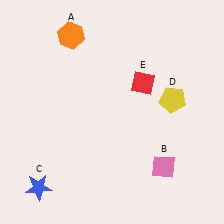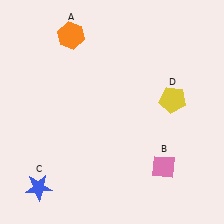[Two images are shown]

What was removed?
The red diamond (E) was removed in Image 2.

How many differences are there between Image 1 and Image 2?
There is 1 difference between the two images.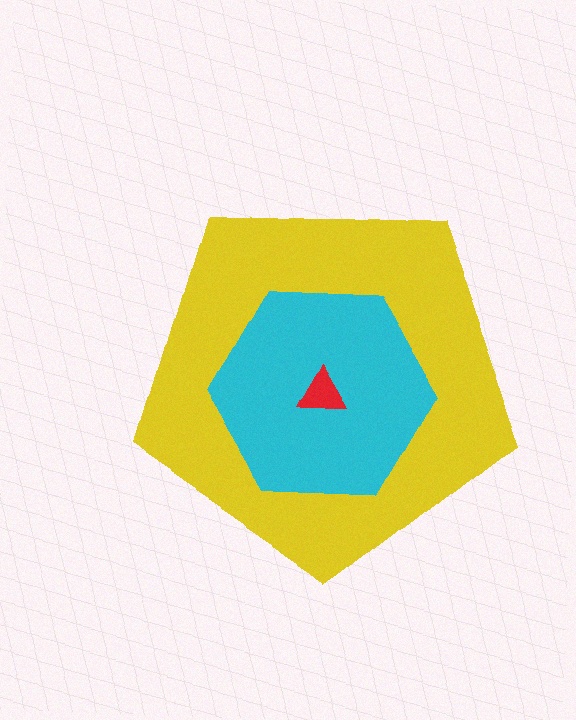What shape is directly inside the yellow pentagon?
The cyan hexagon.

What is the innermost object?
The red triangle.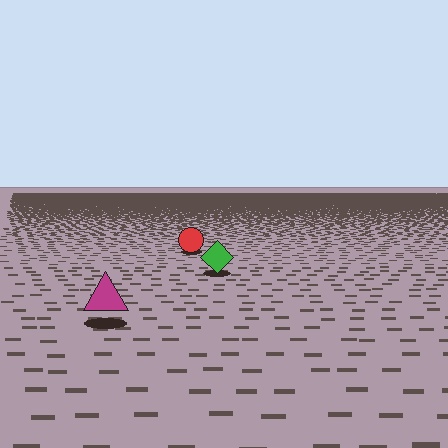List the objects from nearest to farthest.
From nearest to farthest: the magenta triangle, the green diamond, the red circle.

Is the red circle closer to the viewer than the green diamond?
No. The green diamond is closer — you can tell from the texture gradient: the ground texture is coarser near it.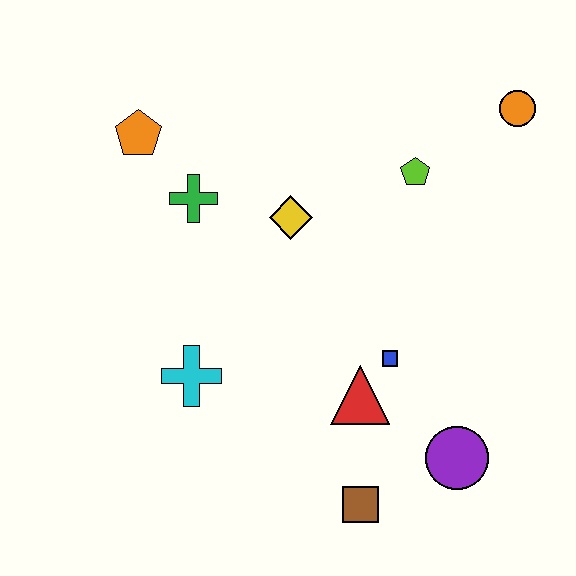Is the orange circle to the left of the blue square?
No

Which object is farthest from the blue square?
The orange pentagon is farthest from the blue square.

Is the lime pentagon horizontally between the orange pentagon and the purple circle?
Yes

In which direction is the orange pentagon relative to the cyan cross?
The orange pentagon is above the cyan cross.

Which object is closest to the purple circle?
The brown square is closest to the purple circle.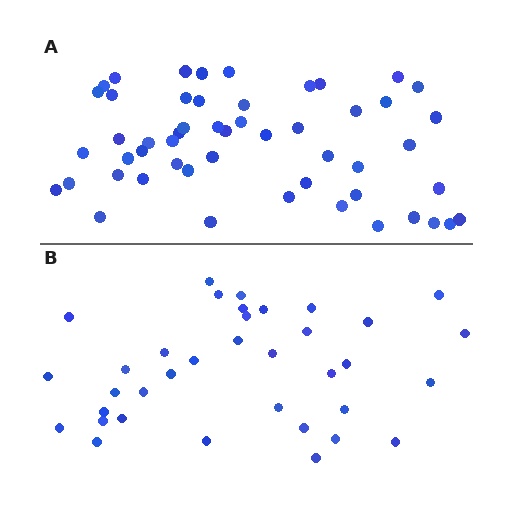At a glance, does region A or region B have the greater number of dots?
Region A (the top region) has more dots.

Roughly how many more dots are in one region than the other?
Region A has approximately 15 more dots than region B.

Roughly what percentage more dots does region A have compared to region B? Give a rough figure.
About 45% more.